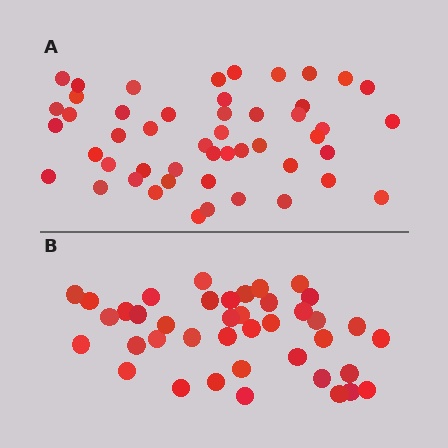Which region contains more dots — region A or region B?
Region A (the top region) has more dots.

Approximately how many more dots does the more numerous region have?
Region A has roughly 8 or so more dots than region B.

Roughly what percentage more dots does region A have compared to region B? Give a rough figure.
About 20% more.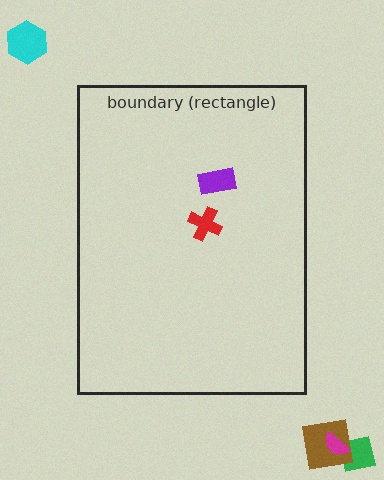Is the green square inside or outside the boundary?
Outside.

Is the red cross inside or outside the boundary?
Inside.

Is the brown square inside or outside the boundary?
Outside.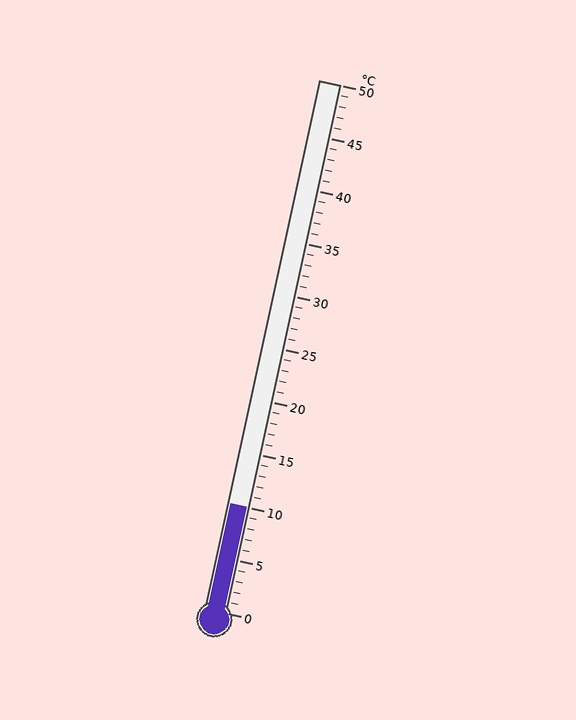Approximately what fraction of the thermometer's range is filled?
The thermometer is filled to approximately 20% of its range.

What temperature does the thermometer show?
The thermometer shows approximately 10°C.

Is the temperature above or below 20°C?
The temperature is below 20°C.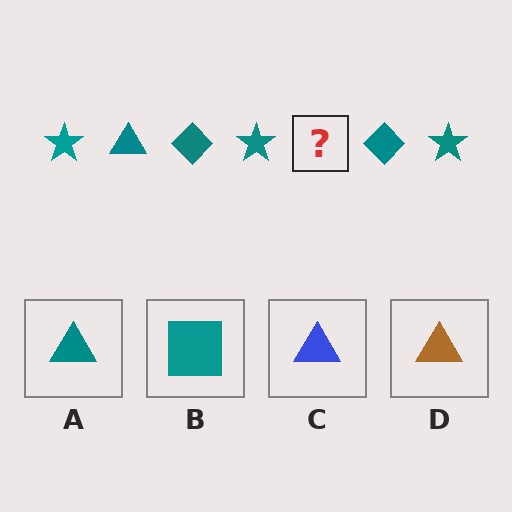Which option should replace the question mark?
Option A.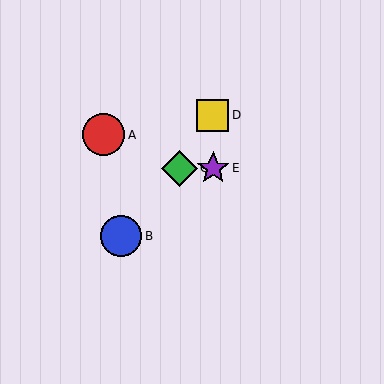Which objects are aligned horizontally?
Objects C, E are aligned horizontally.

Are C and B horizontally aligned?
No, C is at y≈168 and B is at y≈236.